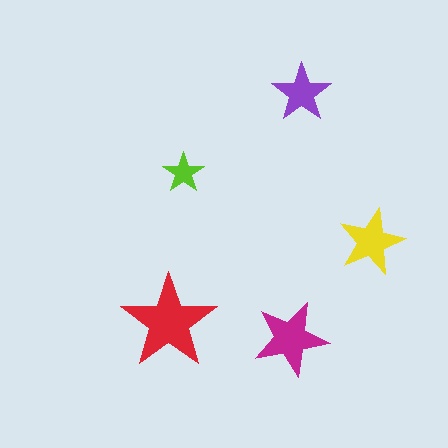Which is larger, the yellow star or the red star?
The red one.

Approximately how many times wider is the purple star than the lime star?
About 1.5 times wider.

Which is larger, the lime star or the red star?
The red one.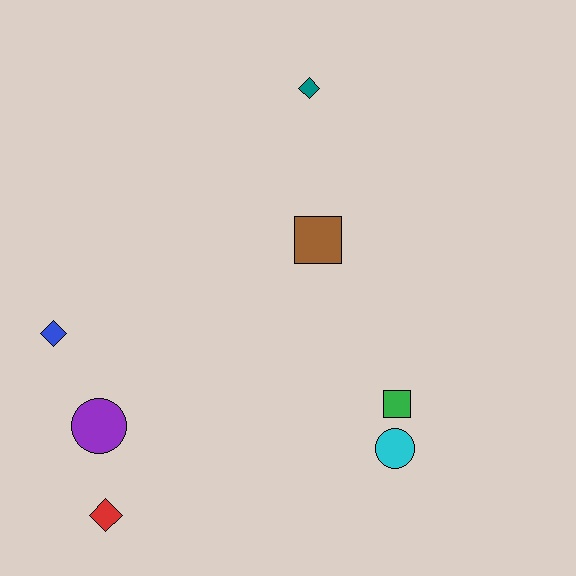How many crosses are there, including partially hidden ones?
There are no crosses.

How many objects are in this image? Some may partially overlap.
There are 7 objects.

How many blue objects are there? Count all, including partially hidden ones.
There is 1 blue object.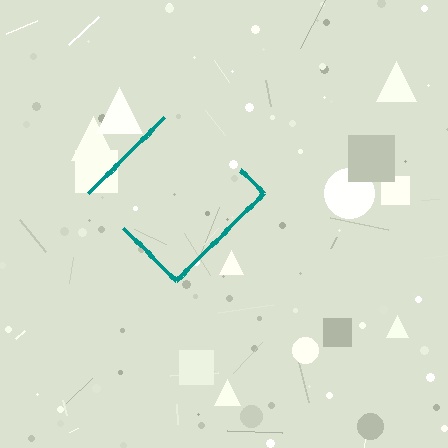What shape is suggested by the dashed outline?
The dashed outline suggests a diamond.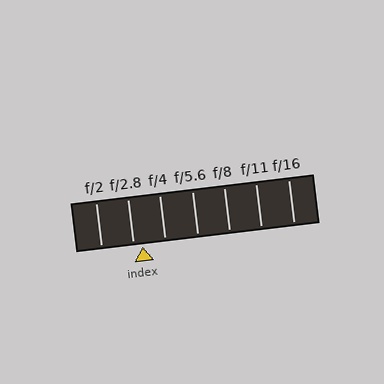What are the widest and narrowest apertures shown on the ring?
The widest aperture shown is f/2 and the narrowest is f/16.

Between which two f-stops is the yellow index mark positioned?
The index mark is between f/2.8 and f/4.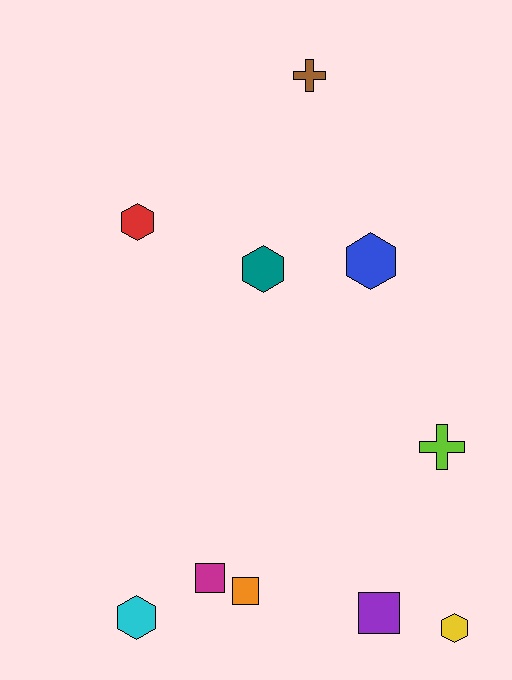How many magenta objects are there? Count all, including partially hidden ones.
There is 1 magenta object.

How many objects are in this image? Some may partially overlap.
There are 10 objects.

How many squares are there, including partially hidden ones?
There are 3 squares.